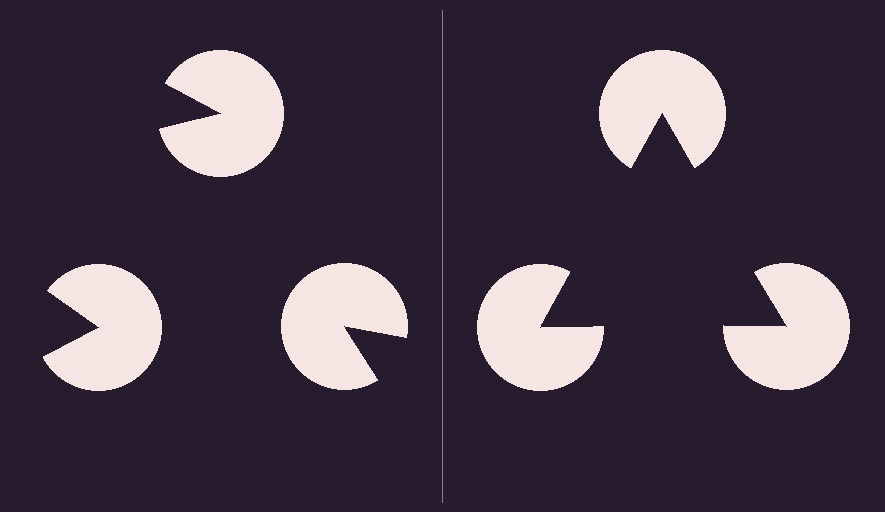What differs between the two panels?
The pac-man discs are positioned identically on both sides; only the wedge orientations differ. On the right they align to a triangle; on the left they are misaligned.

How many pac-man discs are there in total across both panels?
6 — 3 on each side.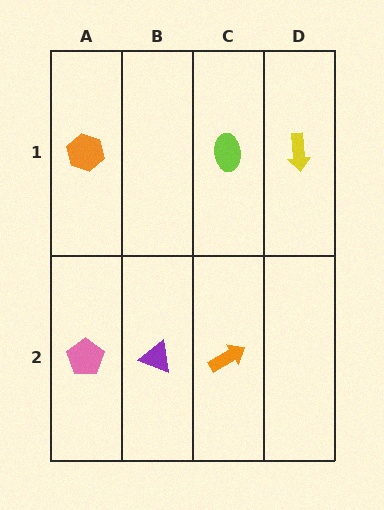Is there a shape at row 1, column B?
No, that cell is empty.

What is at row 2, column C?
An orange arrow.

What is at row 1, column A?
An orange hexagon.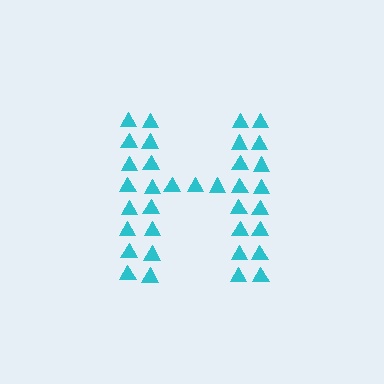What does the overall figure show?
The overall figure shows the letter H.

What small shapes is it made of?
It is made of small triangles.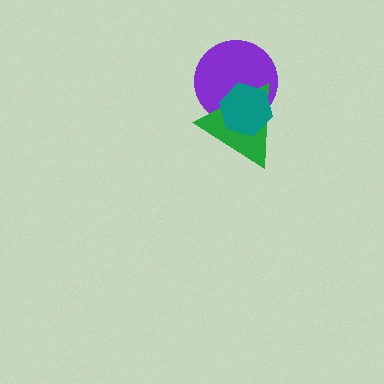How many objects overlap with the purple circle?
2 objects overlap with the purple circle.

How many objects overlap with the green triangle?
2 objects overlap with the green triangle.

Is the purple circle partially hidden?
Yes, it is partially covered by another shape.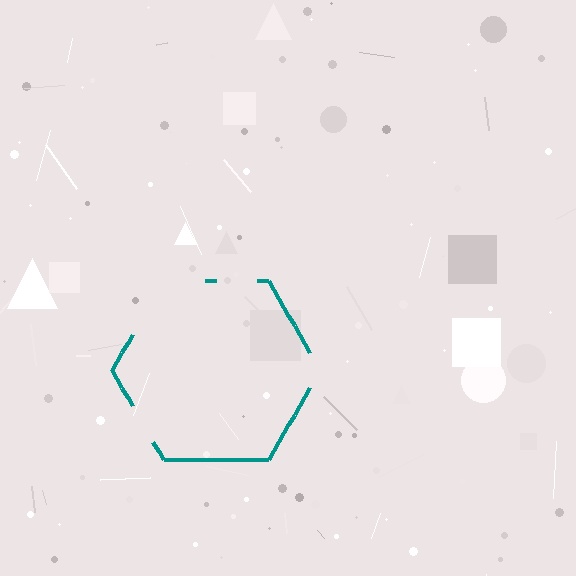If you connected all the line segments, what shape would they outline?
They would outline a hexagon.